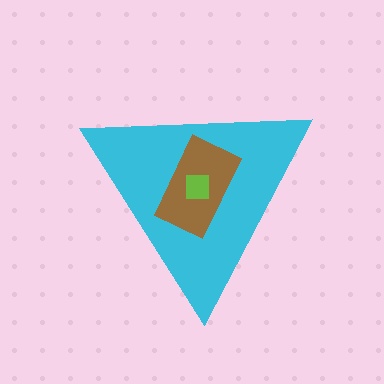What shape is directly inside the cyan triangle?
The brown rectangle.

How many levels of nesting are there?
3.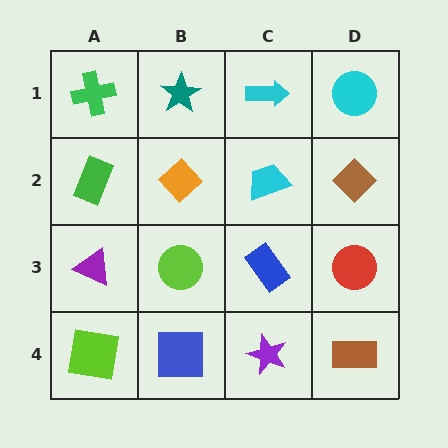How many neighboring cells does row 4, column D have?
2.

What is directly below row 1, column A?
A green rectangle.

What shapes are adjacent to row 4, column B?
A lime circle (row 3, column B), a lime square (row 4, column A), a purple star (row 4, column C).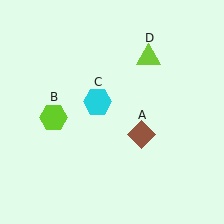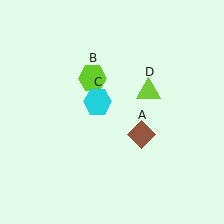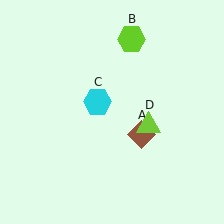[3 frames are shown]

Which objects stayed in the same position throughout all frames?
Brown diamond (object A) and cyan hexagon (object C) remained stationary.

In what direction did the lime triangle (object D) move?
The lime triangle (object D) moved down.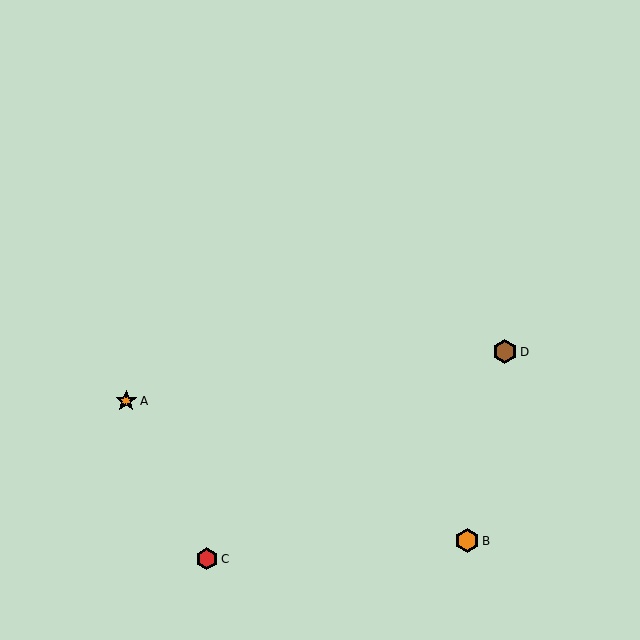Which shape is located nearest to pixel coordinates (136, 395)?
The orange star (labeled A) at (126, 401) is nearest to that location.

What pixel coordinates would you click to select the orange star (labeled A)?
Click at (126, 401) to select the orange star A.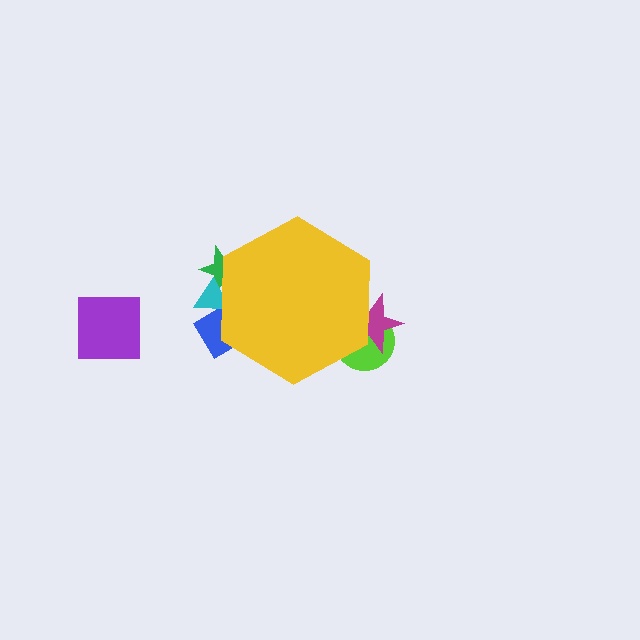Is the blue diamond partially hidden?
Yes, the blue diamond is partially hidden behind the yellow hexagon.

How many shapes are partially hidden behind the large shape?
5 shapes are partially hidden.